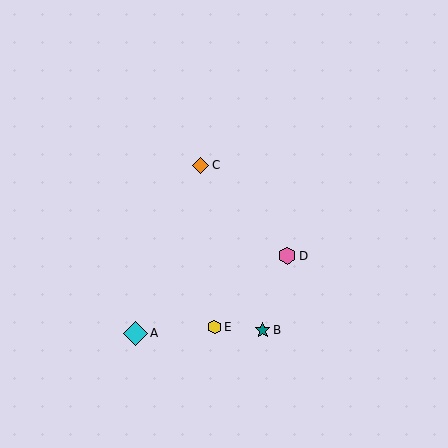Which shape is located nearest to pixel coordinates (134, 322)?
The cyan diamond (labeled A) at (136, 333) is nearest to that location.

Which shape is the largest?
The cyan diamond (labeled A) is the largest.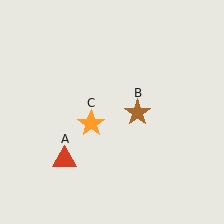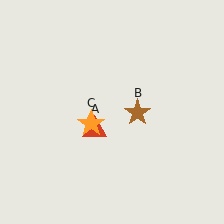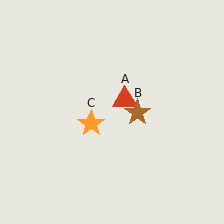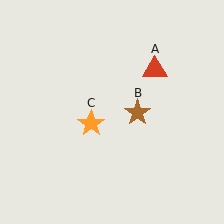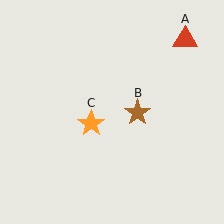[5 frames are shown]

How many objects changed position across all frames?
1 object changed position: red triangle (object A).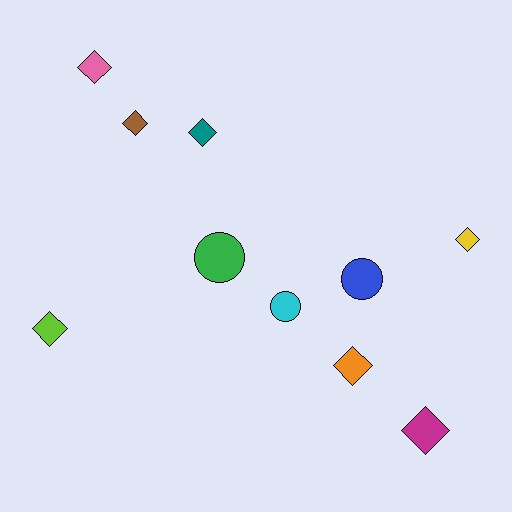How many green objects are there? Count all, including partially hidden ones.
There is 1 green object.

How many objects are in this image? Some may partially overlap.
There are 10 objects.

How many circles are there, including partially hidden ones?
There are 3 circles.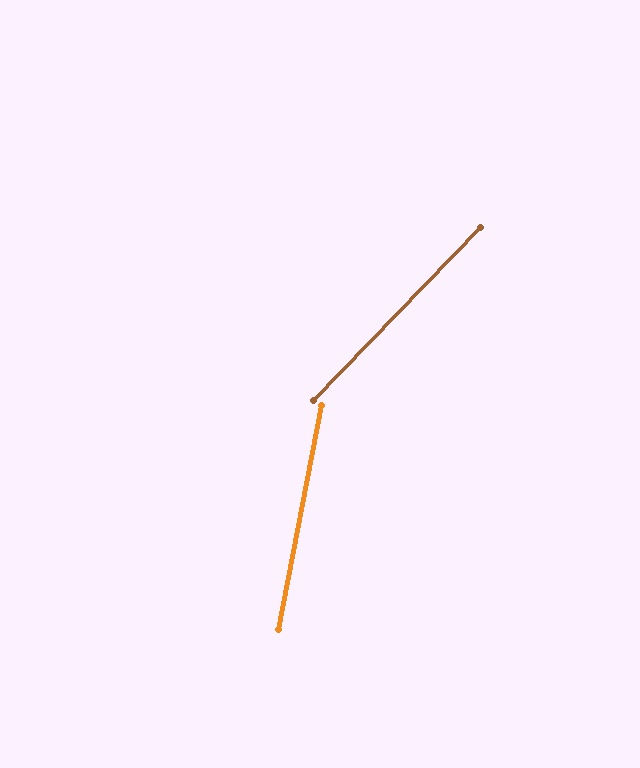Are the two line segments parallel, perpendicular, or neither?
Neither parallel nor perpendicular — they differ by about 33°.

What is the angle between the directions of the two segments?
Approximately 33 degrees.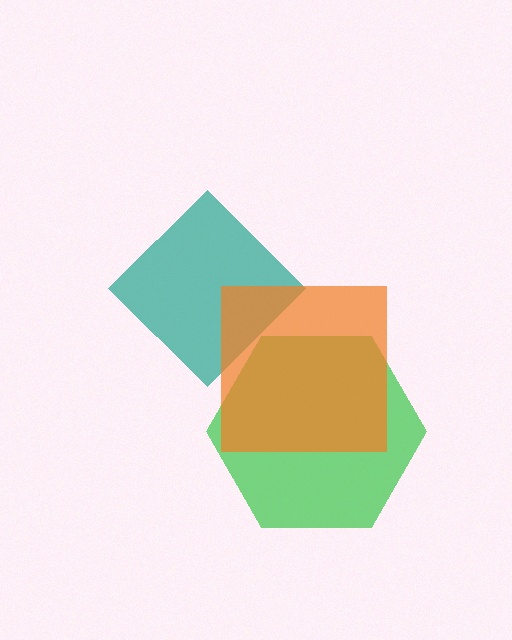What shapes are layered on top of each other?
The layered shapes are: a green hexagon, a teal diamond, an orange square.